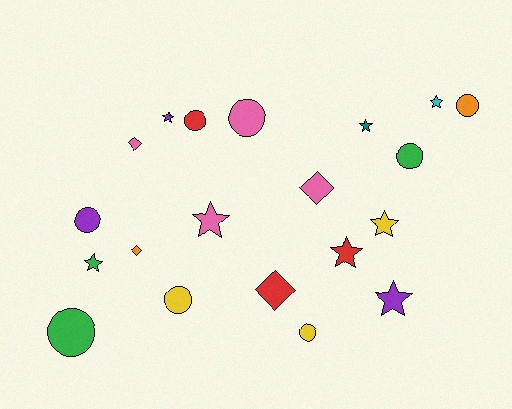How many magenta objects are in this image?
There are no magenta objects.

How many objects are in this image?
There are 20 objects.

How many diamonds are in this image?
There are 4 diamonds.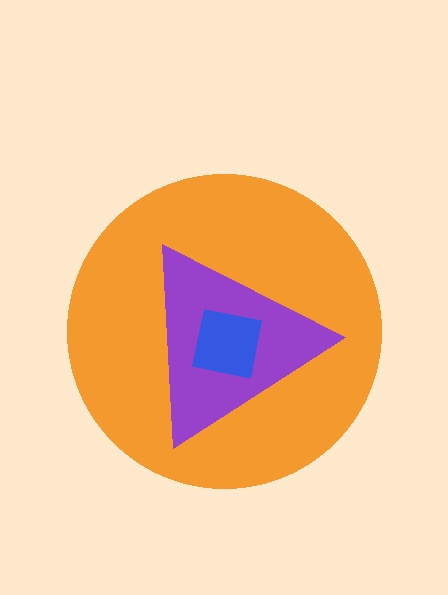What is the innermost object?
The blue square.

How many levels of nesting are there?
3.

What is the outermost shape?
The orange circle.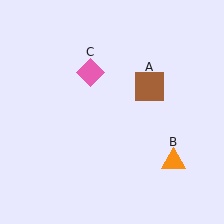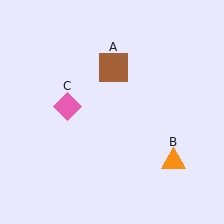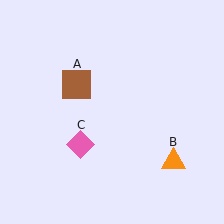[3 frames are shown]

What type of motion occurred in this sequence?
The brown square (object A), pink diamond (object C) rotated counterclockwise around the center of the scene.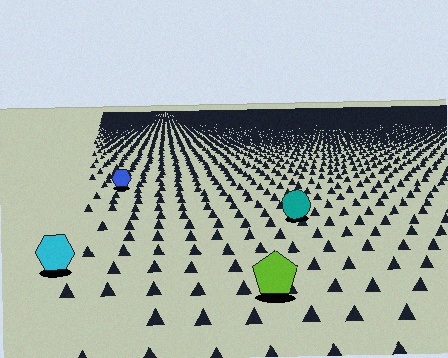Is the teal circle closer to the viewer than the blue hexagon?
Yes. The teal circle is closer — you can tell from the texture gradient: the ground texture is coarser near it.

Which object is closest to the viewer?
The lime pentagon is closest. The texture marks near it are larger and more spread out.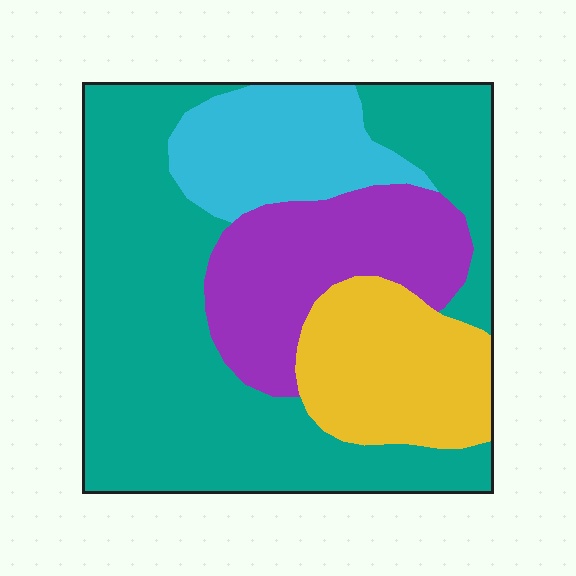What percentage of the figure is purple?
Purple takes up about one fifth (1/5) of the figure.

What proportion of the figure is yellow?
Yellow takes up less than a quarter of the figure.